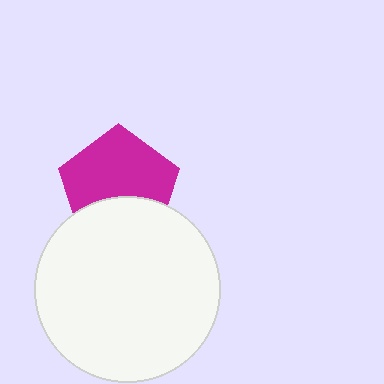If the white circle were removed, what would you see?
You would see the complete magenta pentagon.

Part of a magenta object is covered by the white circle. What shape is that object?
It is a pentagon.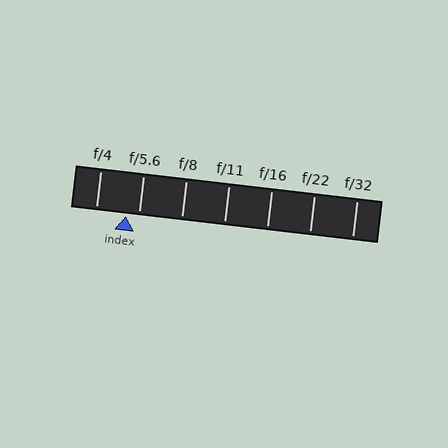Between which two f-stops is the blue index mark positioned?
The index mark is between f/4 and f/5.6.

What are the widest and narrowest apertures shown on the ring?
The widest aperture shown is f/4 and the narrowest is f/32.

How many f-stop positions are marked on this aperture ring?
There are 7 f-stop positions marked.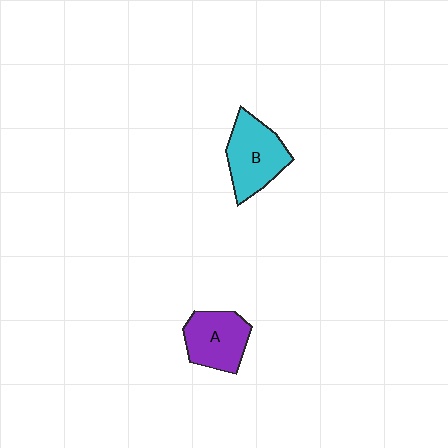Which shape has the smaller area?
Shape A (purple).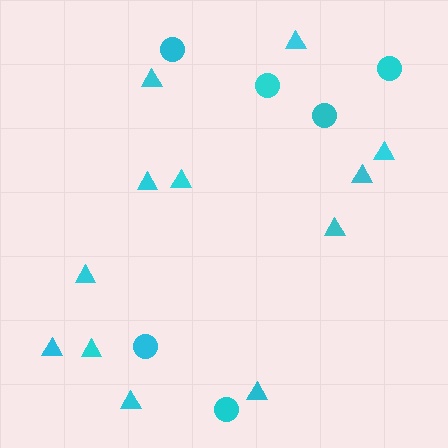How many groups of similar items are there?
There are 2 groups: one group of circles (6) and one group of triangles (12).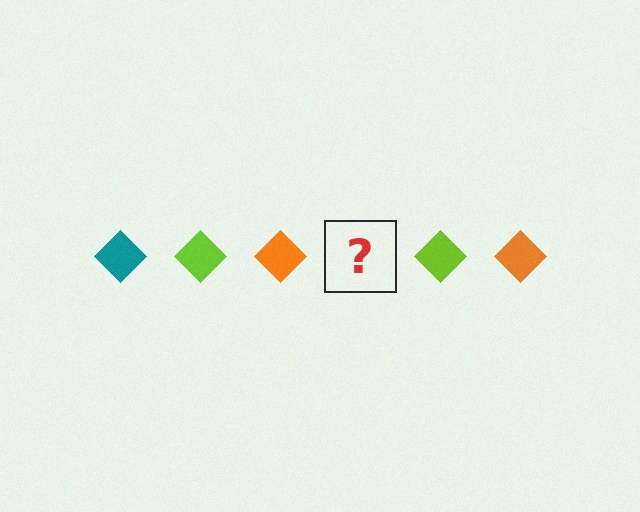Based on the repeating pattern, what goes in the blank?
The blank should be a teal diamond.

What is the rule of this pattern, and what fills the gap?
The rule is that the pattern cycles through teal, lime, orange diamonds. The gap should be filled with a teal diamond.